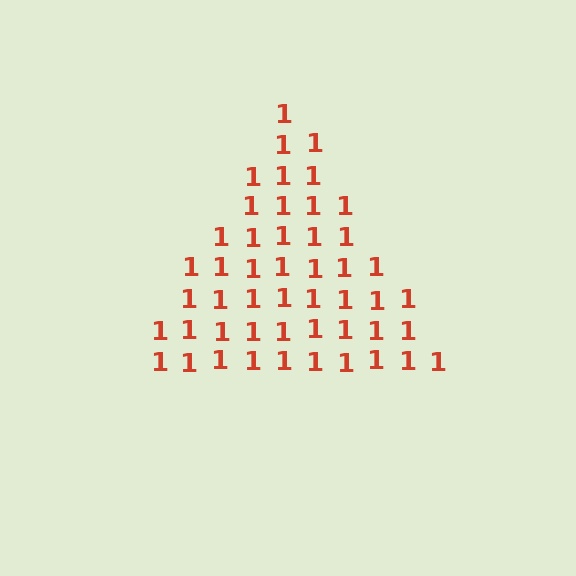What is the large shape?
The large shape is a triangle.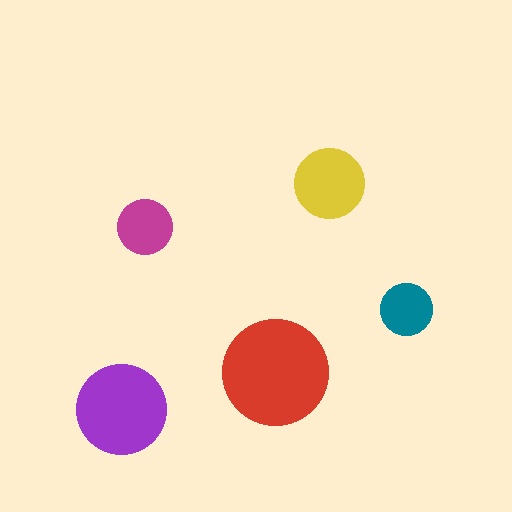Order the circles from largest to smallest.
the red one, the purple one, the yellow one, the magenta one, the teal one.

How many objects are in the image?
There are 5 objects in the image.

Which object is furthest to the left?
The purple circle is leftmost.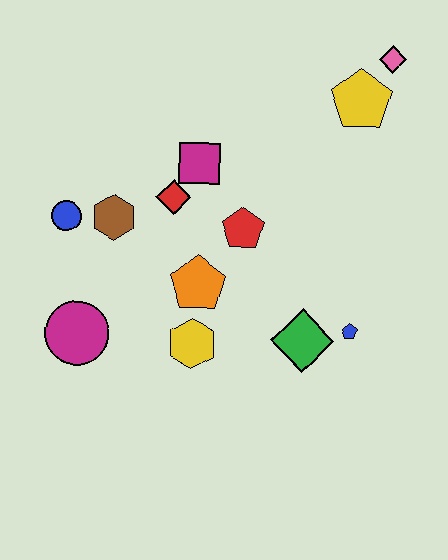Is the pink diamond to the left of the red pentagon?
No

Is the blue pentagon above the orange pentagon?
No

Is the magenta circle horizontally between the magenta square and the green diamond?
No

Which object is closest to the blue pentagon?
The green diamond is closest to the blue pentagon.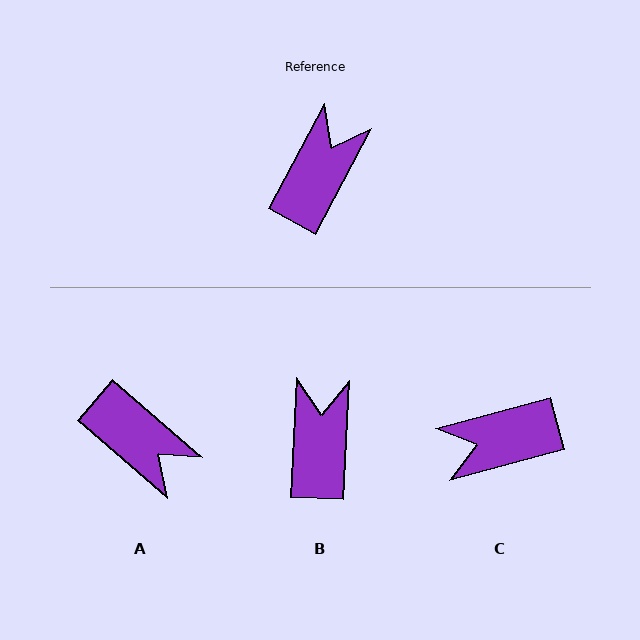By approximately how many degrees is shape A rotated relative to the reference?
Approximately 103 degrees clockwise.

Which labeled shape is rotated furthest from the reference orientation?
C, about 133 degrees away.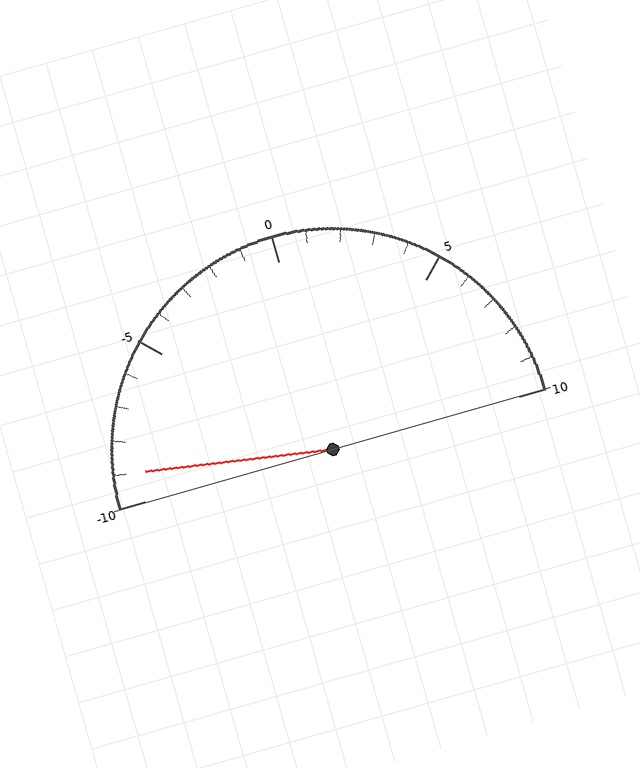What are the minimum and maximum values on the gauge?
The gauge ranges from -10 to 10.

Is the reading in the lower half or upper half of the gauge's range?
The reading is in the lower half of the range (-10 to 10).